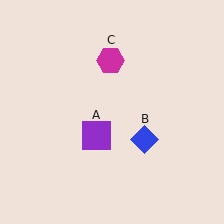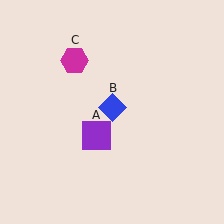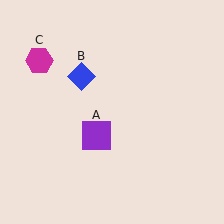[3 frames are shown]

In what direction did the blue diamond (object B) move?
The blue diamond (object B) moved up and to the left.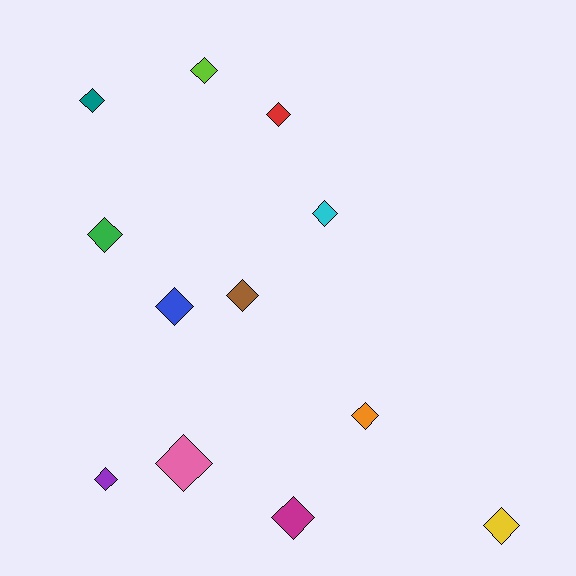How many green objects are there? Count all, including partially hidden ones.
There is 1 green object.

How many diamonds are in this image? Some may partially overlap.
There are 12 diamonds.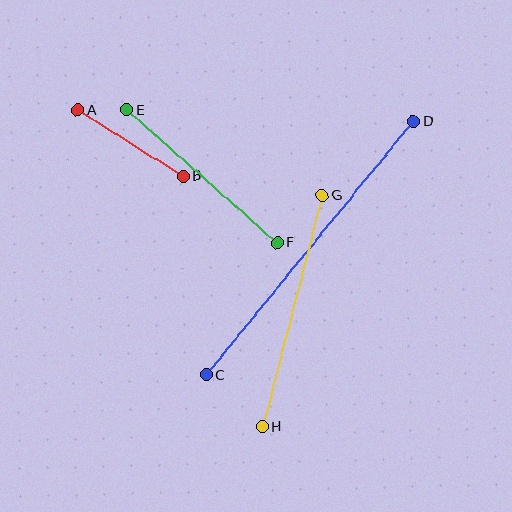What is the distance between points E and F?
The distance is approximately 200 pixels.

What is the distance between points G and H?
The distance is approximately 239 pixels.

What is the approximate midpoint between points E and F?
The midpoint is at approximately (202, 176) pixels.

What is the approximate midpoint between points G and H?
The midpoint is at approximately (292, 311) pixels.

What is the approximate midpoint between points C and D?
The midpoint is at approximately (310, 248) pixels.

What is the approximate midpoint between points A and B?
The midpoint is at approximately (131, 143) pixels.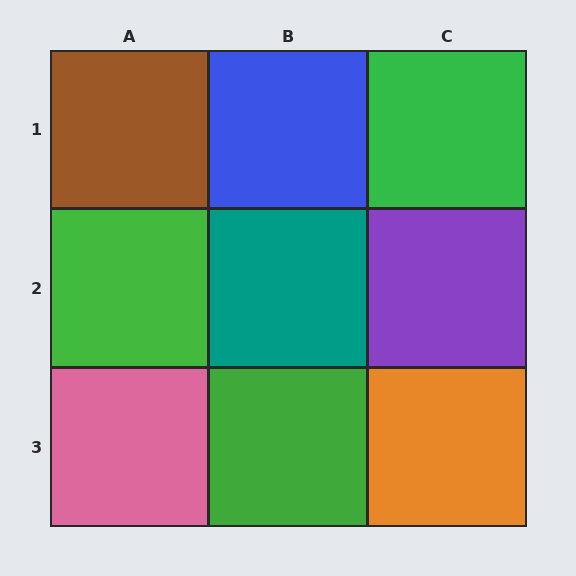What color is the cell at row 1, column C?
Green.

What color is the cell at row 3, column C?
Orange.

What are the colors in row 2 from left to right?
Green, teal, purple.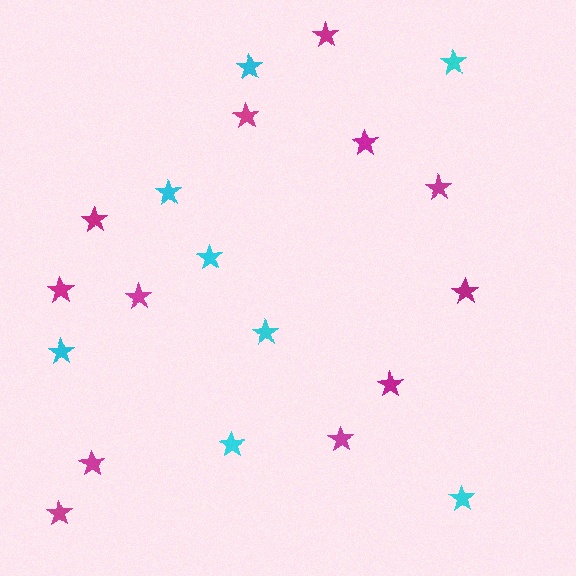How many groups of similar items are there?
There are 2 groups: one group of cyan stars (8) and one group of magenta stars (12).